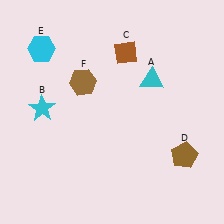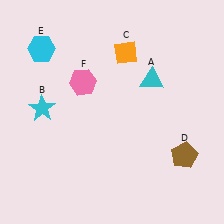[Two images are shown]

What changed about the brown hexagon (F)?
In Image 1, F is brown. In Image 2, it changed to pink.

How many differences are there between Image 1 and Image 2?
There are 2 differences between the two images.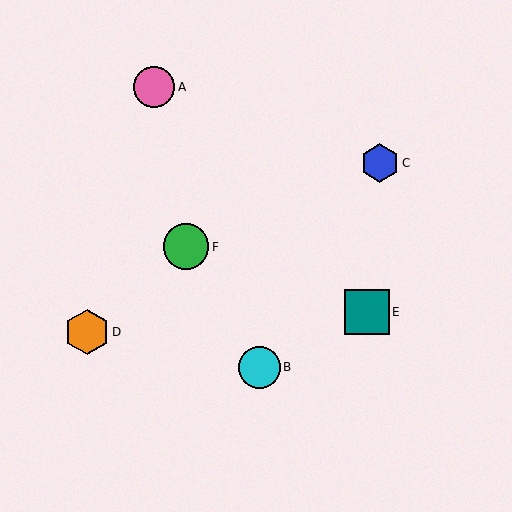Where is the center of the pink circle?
The center of the pink circle is at (154, 87).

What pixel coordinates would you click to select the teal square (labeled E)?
Click at (367, 312) to select the teal square E.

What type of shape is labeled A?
Shape A is a pink circle.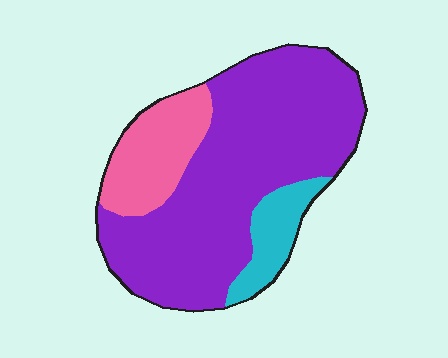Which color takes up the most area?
Purple, at roughly 70%.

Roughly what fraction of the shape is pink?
Pink covers roughly 20% of the shape.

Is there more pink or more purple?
Purple.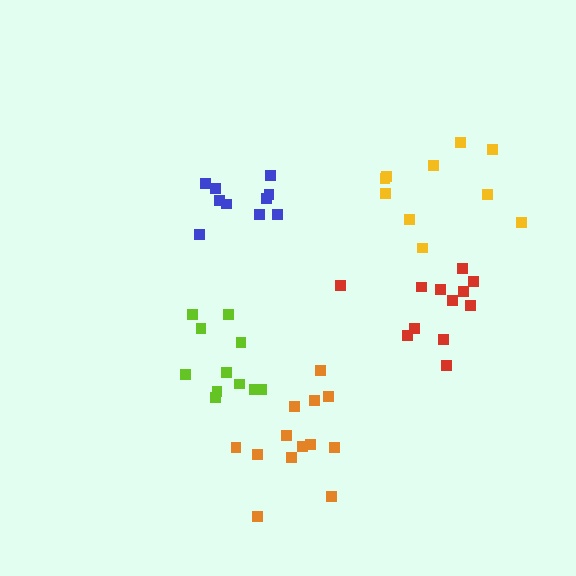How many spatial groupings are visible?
There are 5 spatial groupings.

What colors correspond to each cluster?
The clusters are colored: red, blue, lime, orange, yellow.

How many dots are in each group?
Group 1: 12 dots, Group 2: 10 dots, Group 3: 11 dots, Group 4: 13 dots, Group 5: 10 dots (56 total).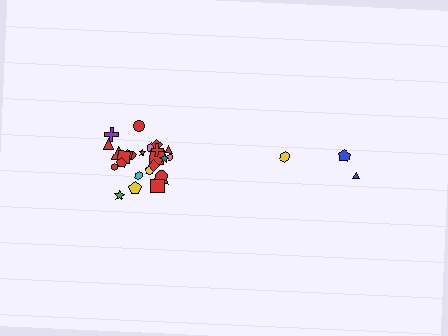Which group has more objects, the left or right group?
The left group.